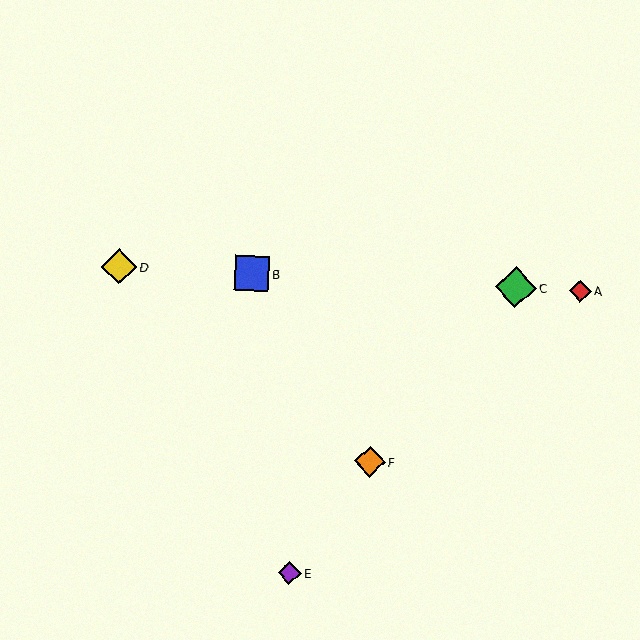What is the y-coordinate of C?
Object C is at y≈287.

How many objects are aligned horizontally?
4 objects (A, B, C, D) are aligned horizontally.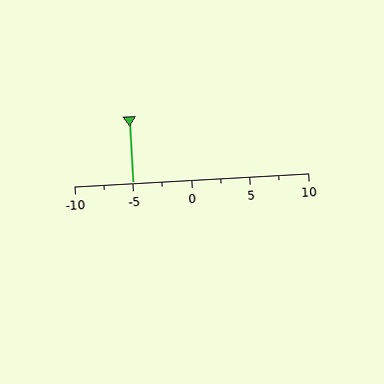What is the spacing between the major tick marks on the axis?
The major ticks are spaced 5 apart.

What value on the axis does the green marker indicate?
The marker indicates approximately -5.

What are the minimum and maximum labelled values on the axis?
The axis runs from -10 to 10.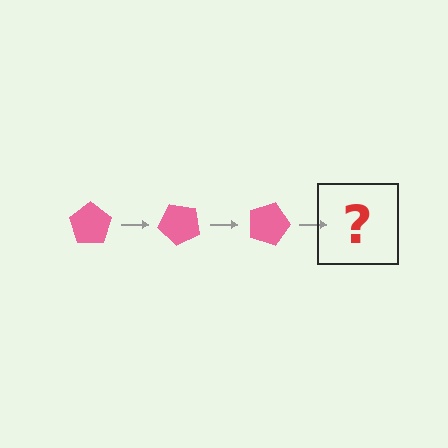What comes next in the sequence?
The next element should be a pink pentagon rotated 135 degrees.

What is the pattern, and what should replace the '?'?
The pattern is that the pentagon rotates 45 degrees each step. The '?' should be a pink pentagon rotated 135 degrees.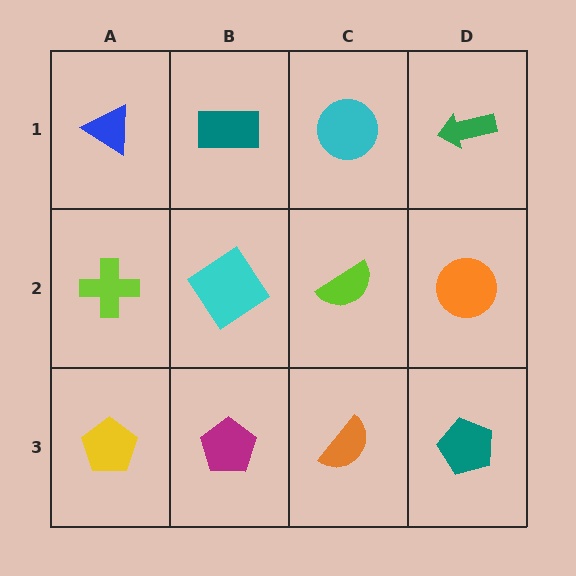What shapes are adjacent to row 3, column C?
A lime semicircle (row 2, column C), a magenta pentagon (row 3, column B), a teal pentagon (row 3, column D).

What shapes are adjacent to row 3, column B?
A cyan diamond (row 2, column B), a yellow pentagon (row 3, column A), an orange semicircle (row 3, column C).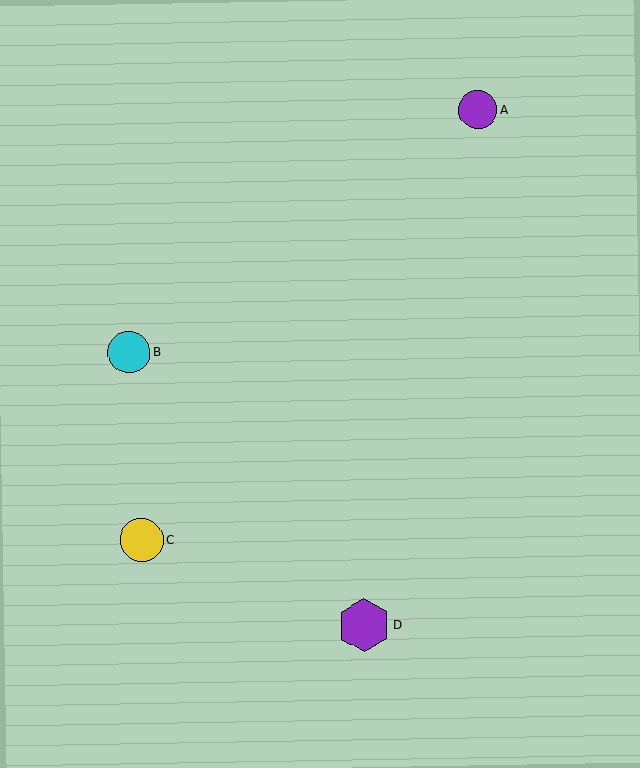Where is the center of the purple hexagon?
The center of the purple hexagon is at (364, 625).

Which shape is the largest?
The purple hexagon (labeled D) is the largest.